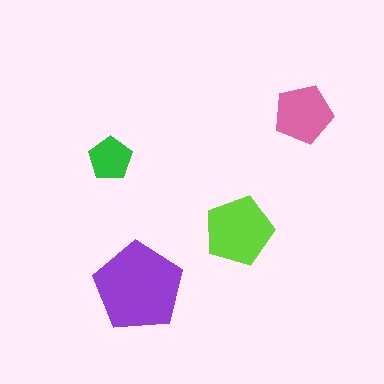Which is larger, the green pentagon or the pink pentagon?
The pink one.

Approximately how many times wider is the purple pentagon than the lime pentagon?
About 1.5 times wider.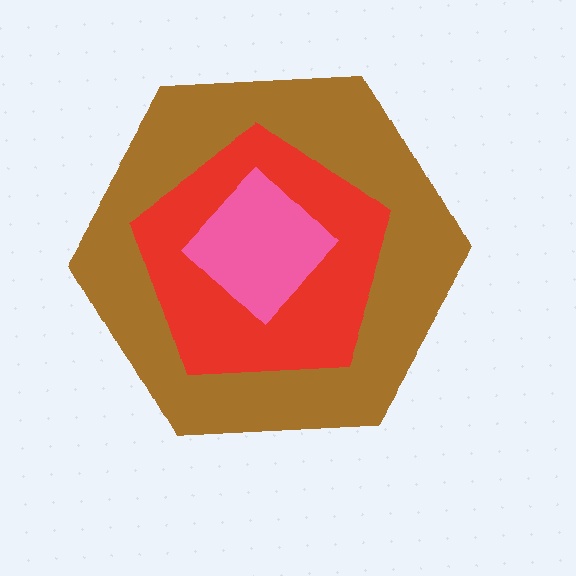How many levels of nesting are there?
3.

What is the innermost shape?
The pink diamond.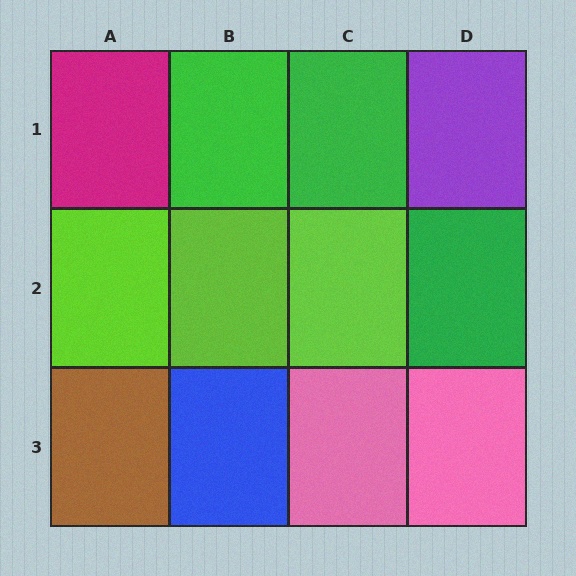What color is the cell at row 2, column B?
Lime.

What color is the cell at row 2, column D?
Green.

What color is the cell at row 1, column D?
Purple.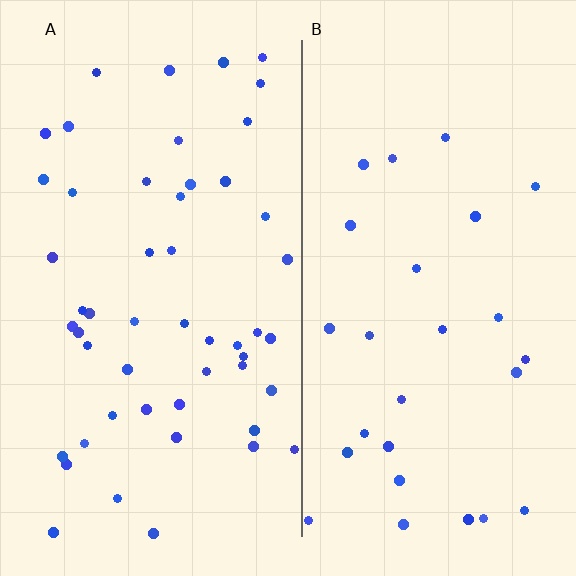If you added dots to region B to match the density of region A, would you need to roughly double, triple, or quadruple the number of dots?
Approximately double.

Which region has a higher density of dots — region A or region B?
A (the left).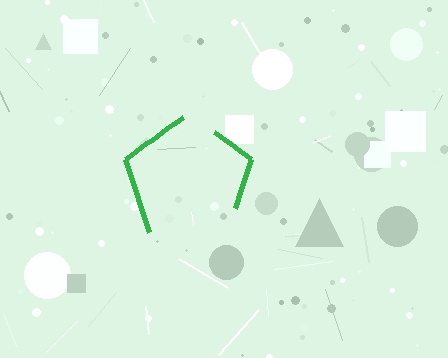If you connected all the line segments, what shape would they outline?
They would outline a pentagon.